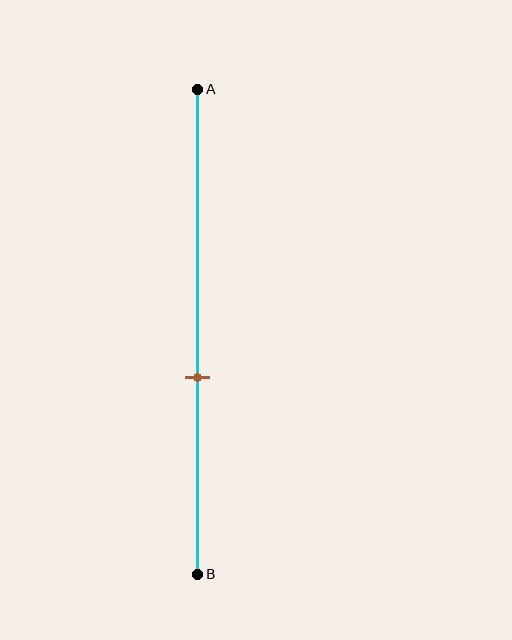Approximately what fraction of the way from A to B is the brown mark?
The brown mark is approximately 60% of the way from A to B.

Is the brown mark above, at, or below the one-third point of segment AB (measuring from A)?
The brown mark is below the one-third point of segment AB.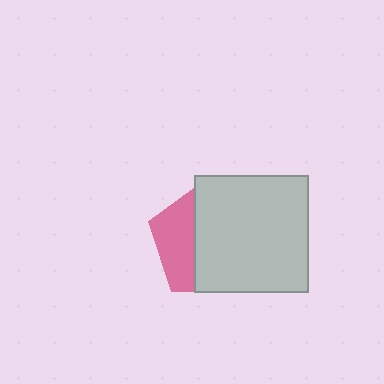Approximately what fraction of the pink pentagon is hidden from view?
Roughly 67% of the pink pentagon is hidden behind the light gray rectangle.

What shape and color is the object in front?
The object in front is a light gray rectangle.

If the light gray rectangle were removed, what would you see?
You would see the complete pink pentagon.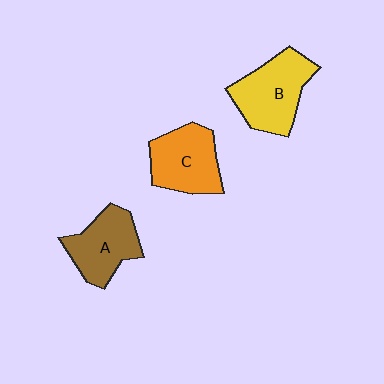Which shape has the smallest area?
Shape A (brown).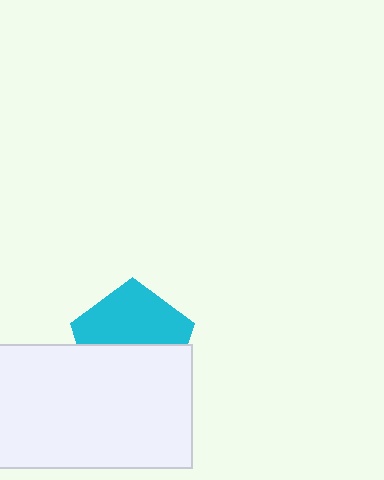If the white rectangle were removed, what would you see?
You would see the complete cyan pentagon.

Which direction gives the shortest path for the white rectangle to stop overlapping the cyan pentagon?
Moving down gives the shortest separation.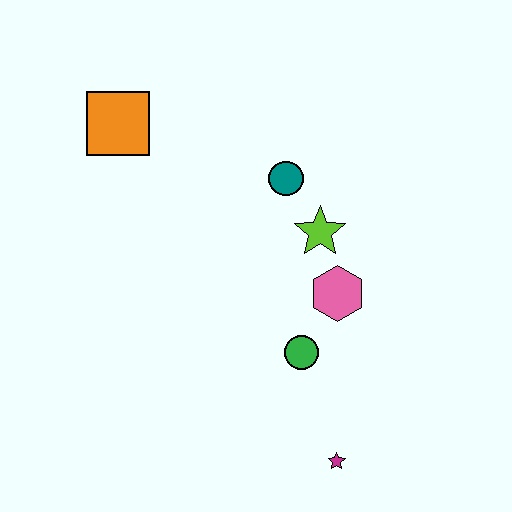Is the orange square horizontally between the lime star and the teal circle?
No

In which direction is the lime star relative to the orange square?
The lime star is to the right of the orange square.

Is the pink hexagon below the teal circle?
Yes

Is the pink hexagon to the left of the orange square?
No